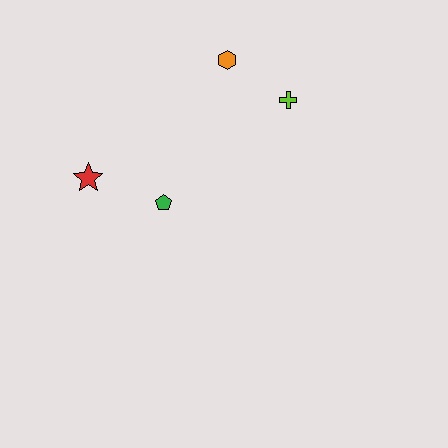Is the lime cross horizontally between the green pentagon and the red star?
No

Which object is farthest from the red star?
The lime cross is farthest from the red star.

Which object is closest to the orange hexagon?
The lime cross is closest to the orange hexagon.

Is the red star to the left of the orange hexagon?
Yes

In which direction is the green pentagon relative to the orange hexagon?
The green pentagon is below the orange hexagon.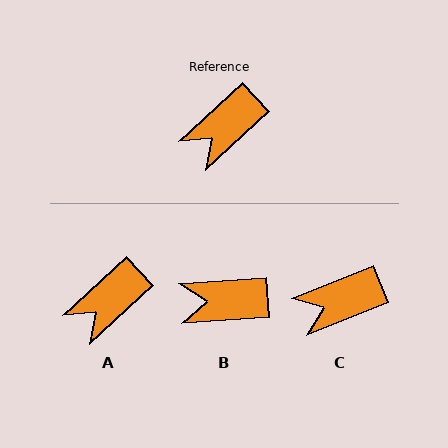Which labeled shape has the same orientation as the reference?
A.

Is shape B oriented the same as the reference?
No, it is off by about 39 degrees.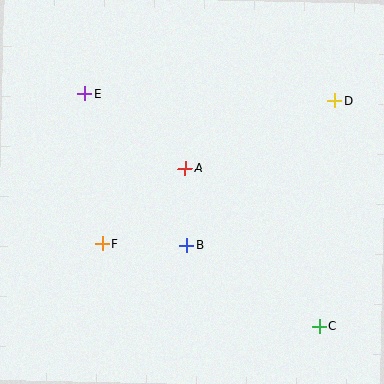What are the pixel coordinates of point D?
Point D is at (335, 101).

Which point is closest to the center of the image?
Point A at (185, 168) is closest to the center.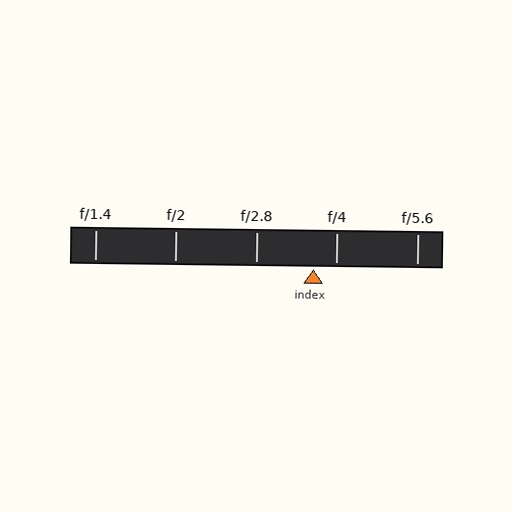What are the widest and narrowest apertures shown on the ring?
The widest aperture shown is f/1.4 and the narrowest is f/5.6.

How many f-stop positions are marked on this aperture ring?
There are 5 f-stop positions marked.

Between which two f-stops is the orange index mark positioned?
The index mark is between f/2.8 and f/4.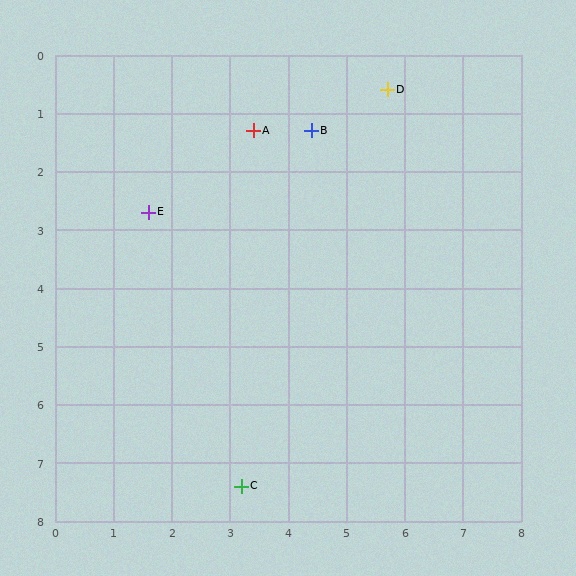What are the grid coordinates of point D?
Point D is at approximately (5.7, 0.6).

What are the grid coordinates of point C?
Point C is at approximately (3.2, 7.4).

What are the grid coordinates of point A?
Point A is at approximately (3.4, 1.3).